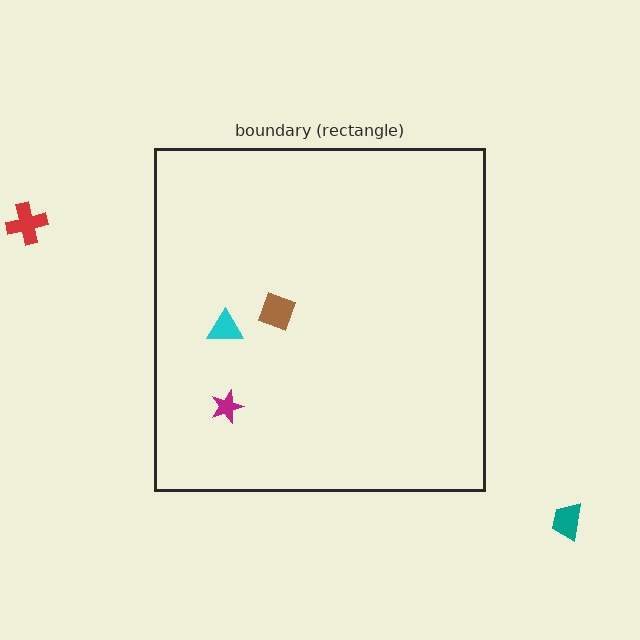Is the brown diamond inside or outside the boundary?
Inside.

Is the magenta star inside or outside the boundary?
Inside.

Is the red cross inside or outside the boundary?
Outside.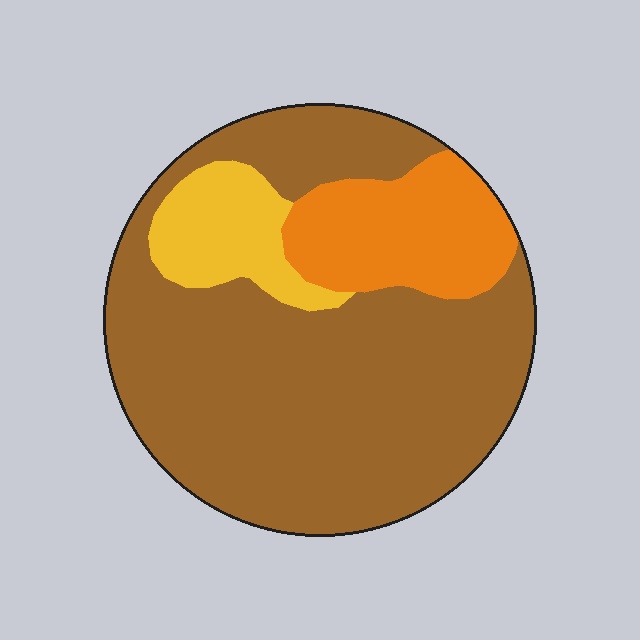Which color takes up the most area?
Brown, at roughly 70%.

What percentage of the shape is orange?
Orange takes up about one sixth (1/6) of the shape.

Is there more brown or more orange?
Brown.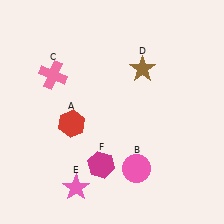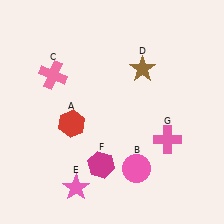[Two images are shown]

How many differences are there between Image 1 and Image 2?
There is 1 difference between the two images.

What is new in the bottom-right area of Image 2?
A pink cross (G) was added in the bottom-right area of Image 2.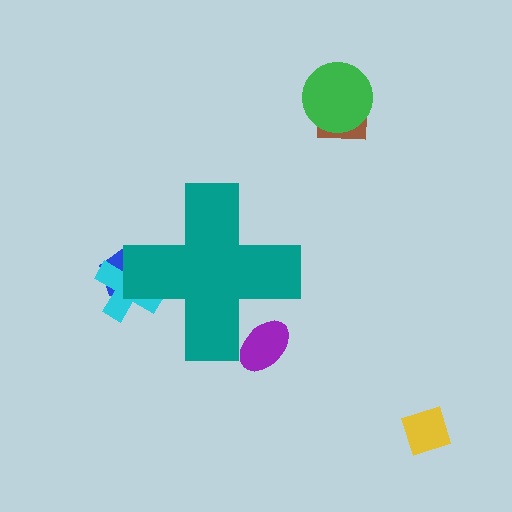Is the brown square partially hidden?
No, the brown square is fully visible.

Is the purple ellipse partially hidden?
Yes, the purple ellipse is partially hidden behind the teal cross.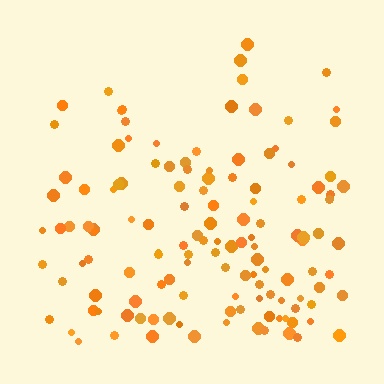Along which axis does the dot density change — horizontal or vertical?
Vertical.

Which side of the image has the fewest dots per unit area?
The top.